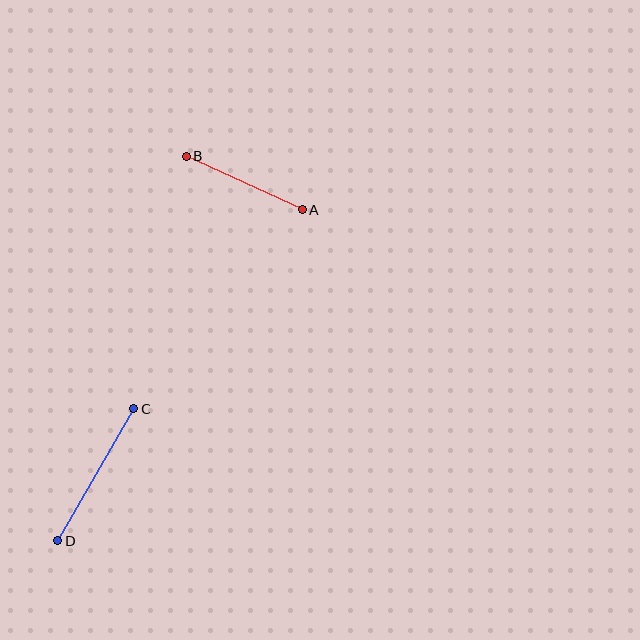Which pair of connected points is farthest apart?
Points C and D are farthest apart.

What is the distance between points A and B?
The distance is approximately 127 pixels.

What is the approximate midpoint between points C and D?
The midpoint is at approximately (96, 475) pixels.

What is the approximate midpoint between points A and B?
The midpoint is at approximately (244, 183) pixels.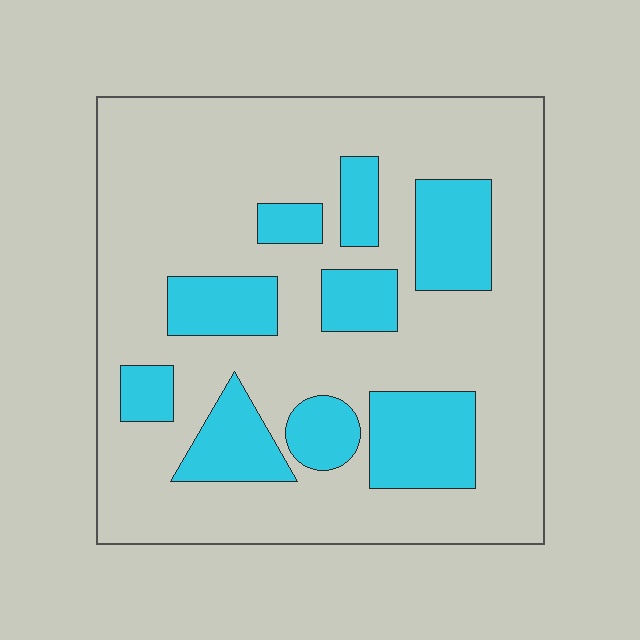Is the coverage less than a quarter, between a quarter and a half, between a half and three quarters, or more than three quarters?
Between a quarter and a half.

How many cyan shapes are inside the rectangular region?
9.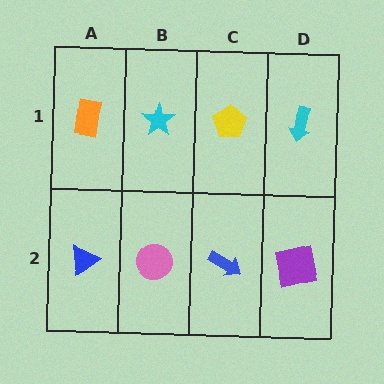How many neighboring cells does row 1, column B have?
3.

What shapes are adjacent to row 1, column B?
A pink circle (row 2, column B), an orange rectangle (row 1, column A), a yellow pentagon (row 1, column C).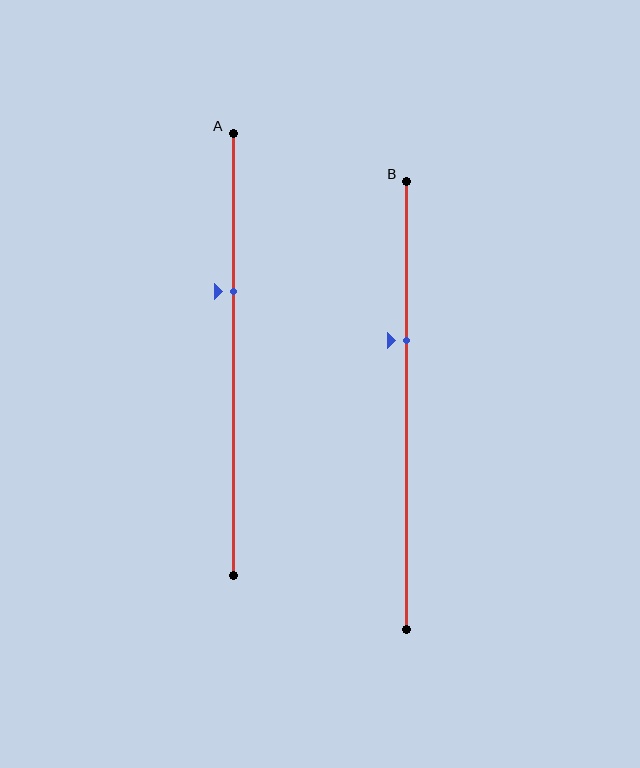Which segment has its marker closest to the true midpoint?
Segment A has its marker closest to the true midpoint.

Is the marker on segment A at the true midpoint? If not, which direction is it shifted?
No, the marker on segment A is shifted upward by about 14% of the segment length.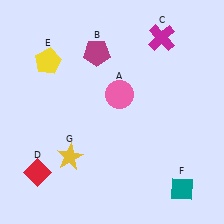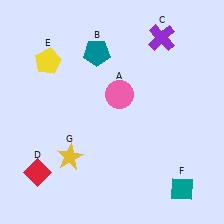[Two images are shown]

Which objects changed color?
B changed from magenta to teal. C changed from magenta to purple.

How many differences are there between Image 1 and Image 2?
There are 2 differences between the two images.